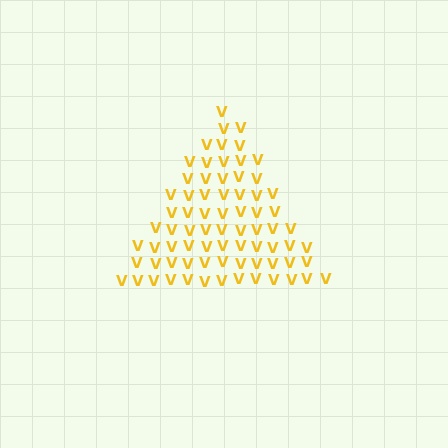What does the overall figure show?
The overall figure shows a triangle.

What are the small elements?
The small elements are letter V's.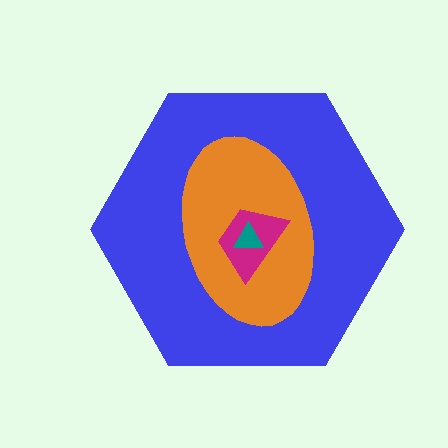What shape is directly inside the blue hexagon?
The orange ellipse.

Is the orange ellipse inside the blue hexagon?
Yes.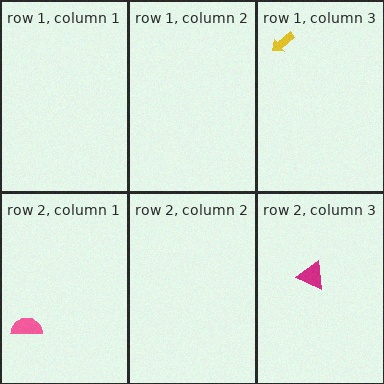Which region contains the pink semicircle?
The row 2, column 1 region.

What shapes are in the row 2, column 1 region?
The pink semicircle.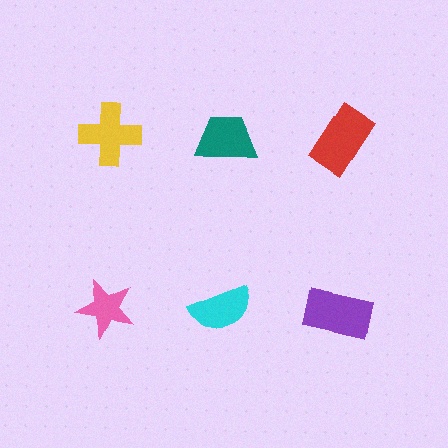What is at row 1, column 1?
A yellow cross.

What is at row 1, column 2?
A teal trapezoid.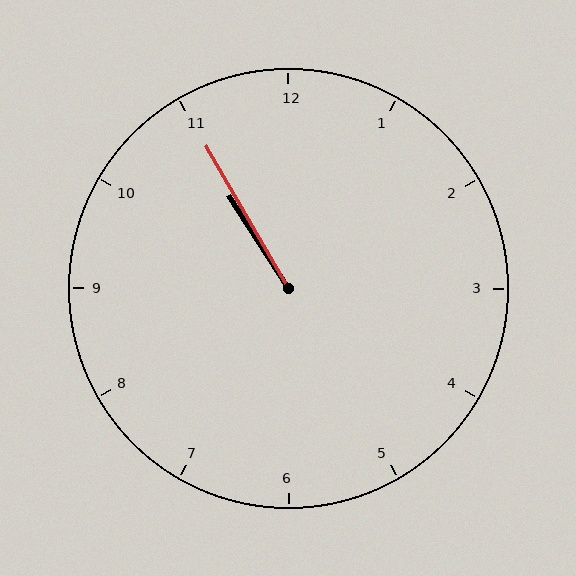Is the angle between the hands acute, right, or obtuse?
It is acute.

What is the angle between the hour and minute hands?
Approximately 2 degrees.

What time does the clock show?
10:55.